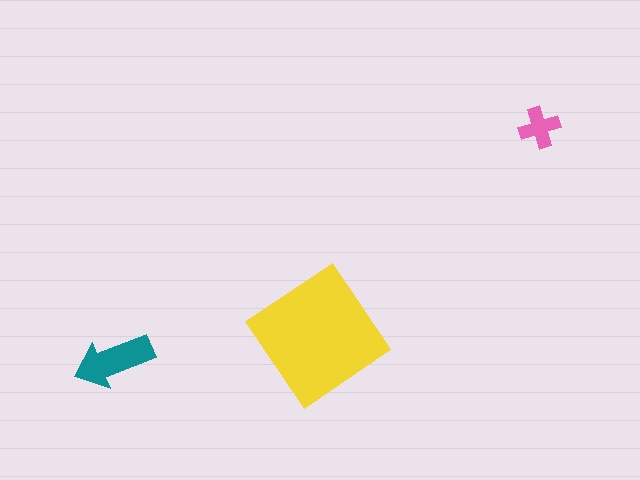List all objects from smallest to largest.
The pink cross, the teal arrow, the yellow diamond.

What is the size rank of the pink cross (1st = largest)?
3rd.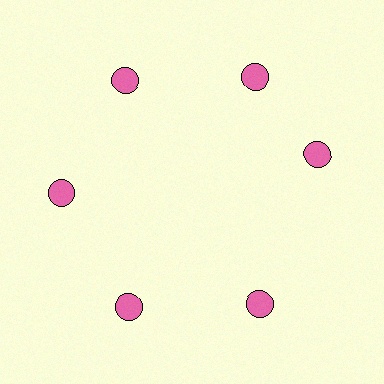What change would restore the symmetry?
The symmetry would be restored by rotating it back into even spacing with its neighbors so that all 6 circles sit at equal angles and equal distance from the center.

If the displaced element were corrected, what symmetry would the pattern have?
It would have 6-fold rotational symmetry — the pattern would map onto itself every 60 degrees.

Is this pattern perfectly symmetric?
No. The 6 pink circles are arranged in a ring, but one element near the 3 o'clock position is rotated out of alignment along the ring, breaking the 6-fold rotational symmetry.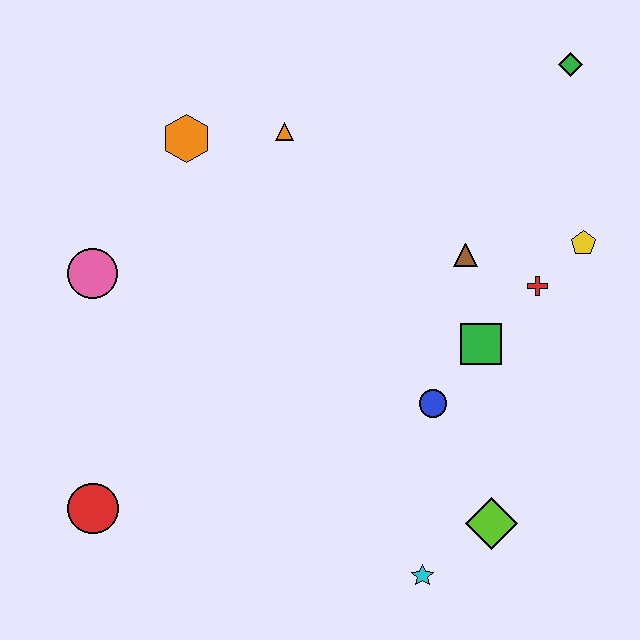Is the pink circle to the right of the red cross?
No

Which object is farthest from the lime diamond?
The orange hexagon is farthest from the lime diamond.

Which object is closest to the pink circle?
The orange hexagon is closest to the pink circle.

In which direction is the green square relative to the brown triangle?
The green square is below the brown triangle.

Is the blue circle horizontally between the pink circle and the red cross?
Yes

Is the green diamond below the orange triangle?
No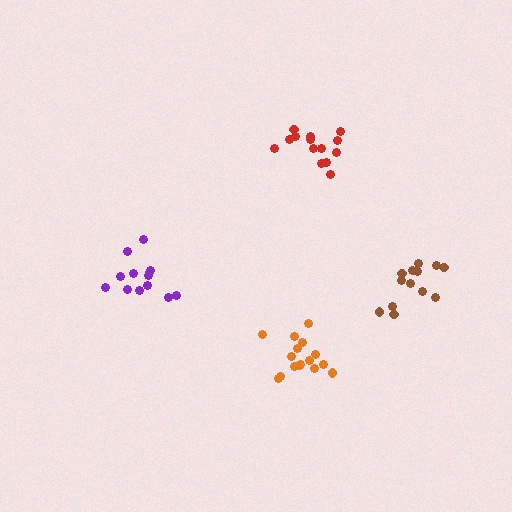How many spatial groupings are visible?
There are 4 spatial groupings.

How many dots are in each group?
Group 1: 14 dots, Group 2: 16 dots, Group 3: 13 dots, Group 4: 13 dots (56 total).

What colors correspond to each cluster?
The clusters are colored: red, orange, brown, purple.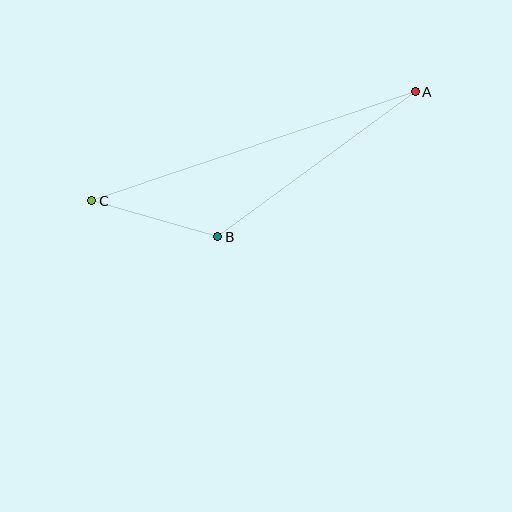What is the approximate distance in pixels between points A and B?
The distance between A and B is approximately 245 pixels.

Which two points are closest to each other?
Points B and C are closest to each other.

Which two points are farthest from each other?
Points A and C are farthest from each other.